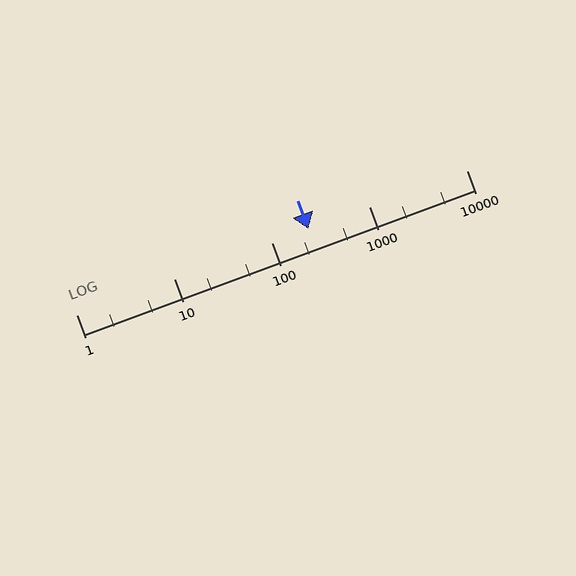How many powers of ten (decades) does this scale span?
The scale spans 4 decades, from 1 to 10000.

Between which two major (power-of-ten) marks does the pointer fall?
The pointer is between 100 and 1000.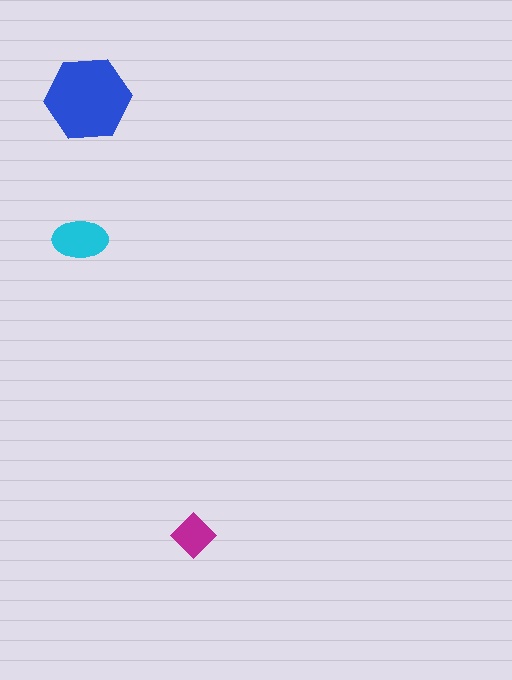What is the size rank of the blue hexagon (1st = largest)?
1st.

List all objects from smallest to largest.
The magenta diamond, the cyan ellipse, the blue hexagon.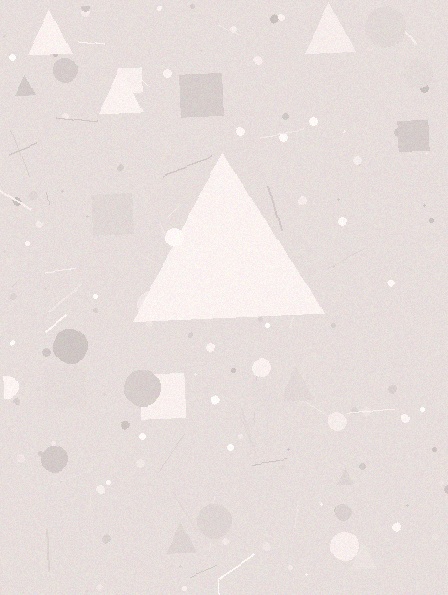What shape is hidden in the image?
A triangle is hidden in the image.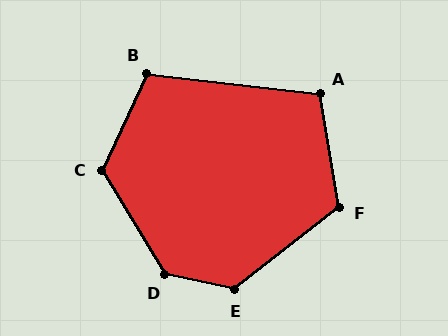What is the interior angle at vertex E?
Approximately 130 degrees (obtuse).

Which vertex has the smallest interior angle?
A, at approximately 106 degrees.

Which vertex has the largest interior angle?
D, at approximately 133 degrees.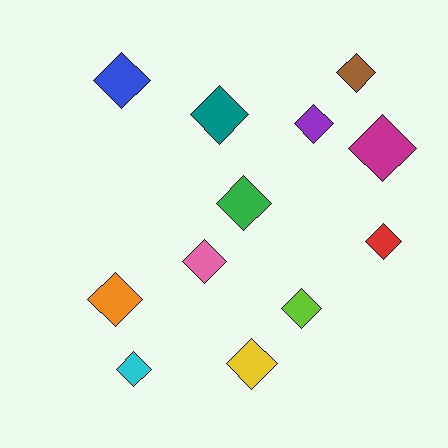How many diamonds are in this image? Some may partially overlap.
There are 12 diamonds.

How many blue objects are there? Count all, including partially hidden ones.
There is 1 blue object.